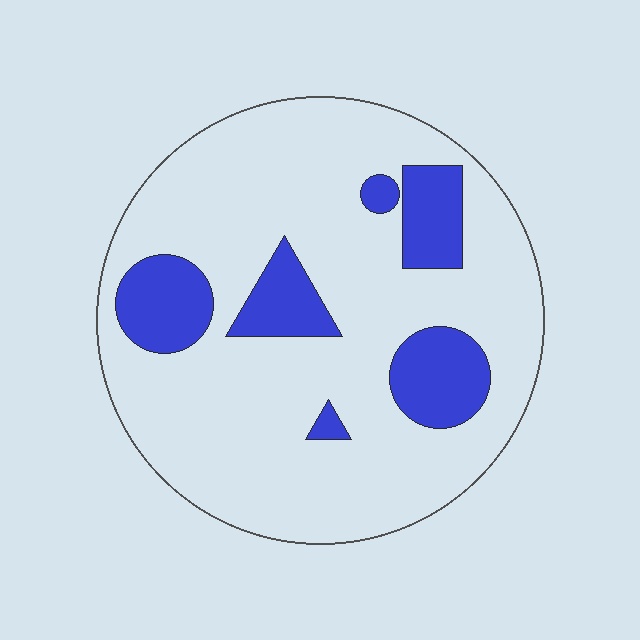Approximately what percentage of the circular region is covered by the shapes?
Approximately 20%.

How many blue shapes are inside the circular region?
6.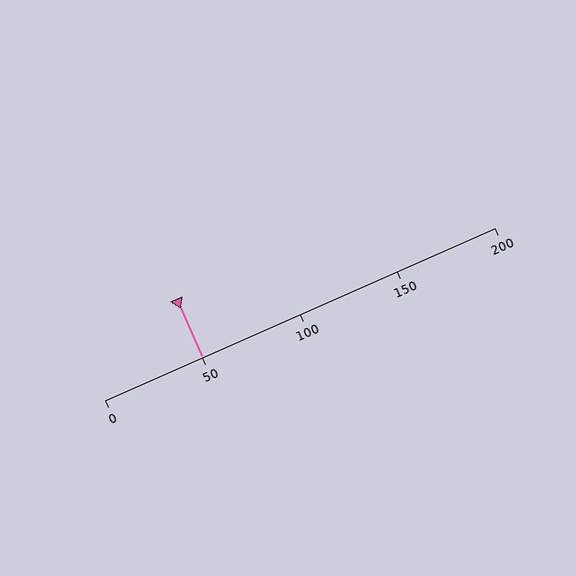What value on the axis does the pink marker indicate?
The marker indicates approximately 50.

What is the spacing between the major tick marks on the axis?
The major ticks are spaced 50 apart.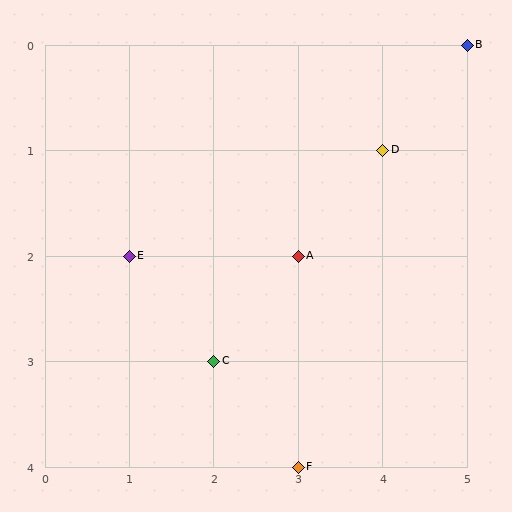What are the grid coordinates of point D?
Point D is at grid coordinates (4, 1).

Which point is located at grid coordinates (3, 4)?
Point F is at (3, 4).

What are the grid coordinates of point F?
Point F is at grid coordinates (3, 4).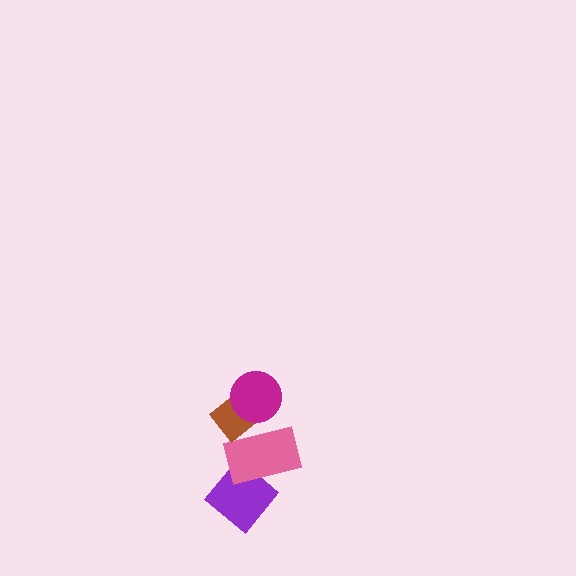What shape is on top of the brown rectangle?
The magenta circle is on top of the brown rectangle.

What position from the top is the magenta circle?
The magenta circle is 1st from the top.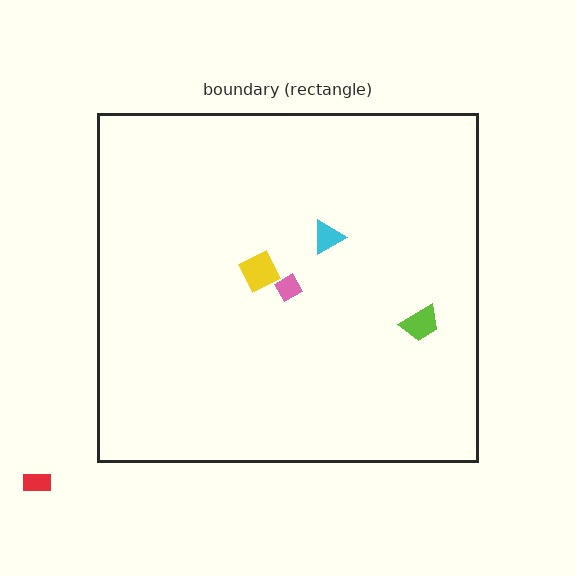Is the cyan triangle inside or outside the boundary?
Inside.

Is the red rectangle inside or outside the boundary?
Outside.